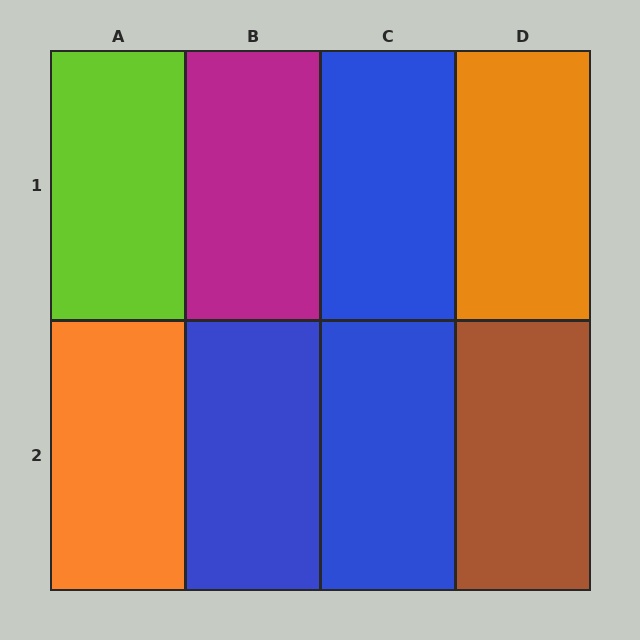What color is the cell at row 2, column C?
Blue.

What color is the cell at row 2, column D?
Brown.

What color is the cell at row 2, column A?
Orange.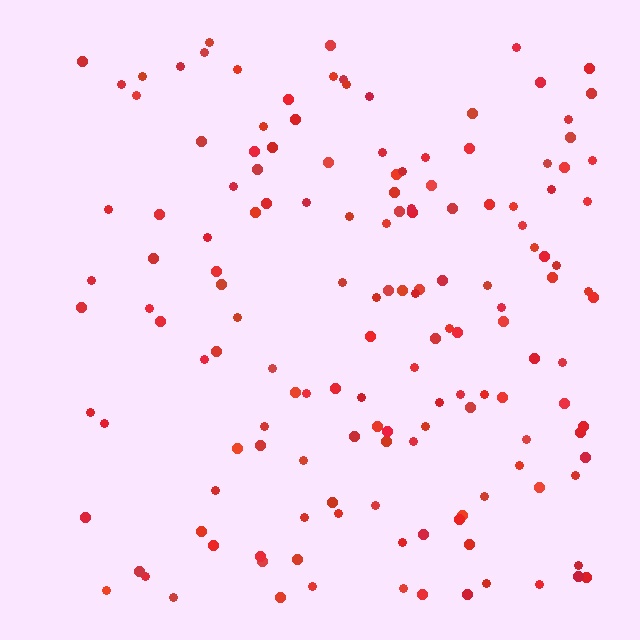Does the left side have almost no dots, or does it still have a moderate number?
Still a moderate number, just noticeably fewer than the right.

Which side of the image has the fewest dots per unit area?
The left.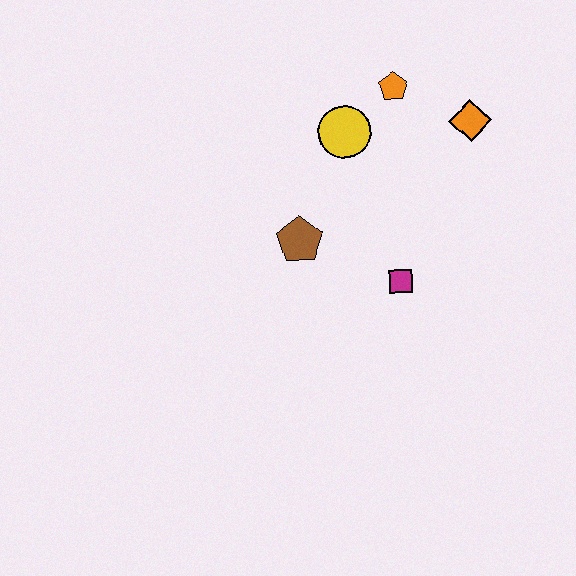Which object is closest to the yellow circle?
The orange pentagon is closest to the yellow circle.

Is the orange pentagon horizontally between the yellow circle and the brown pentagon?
No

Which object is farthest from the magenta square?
The orange pentagon is farthest from the magenta square.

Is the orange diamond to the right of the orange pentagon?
Yes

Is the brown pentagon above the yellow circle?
No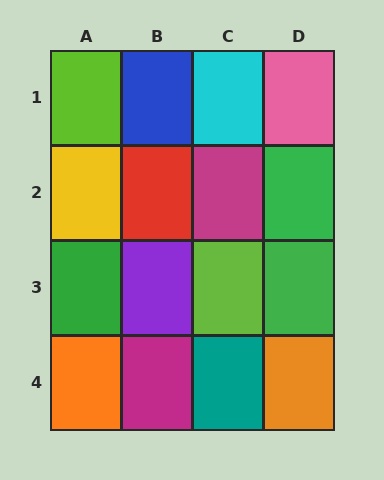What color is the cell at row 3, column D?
Green.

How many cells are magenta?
2 cells are magenta.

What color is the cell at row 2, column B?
Red.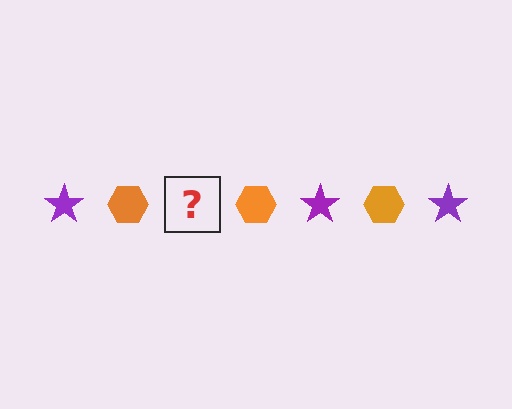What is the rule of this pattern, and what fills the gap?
The rule is that the pattern alternates between purple star and orange hexagon. The gap should be filled with a purple star.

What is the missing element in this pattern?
The missing element is a purple star.